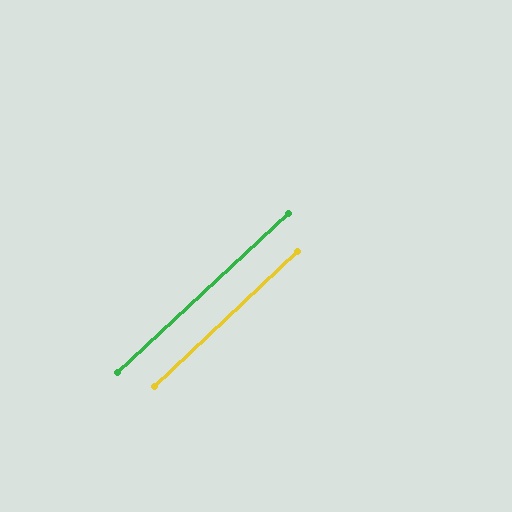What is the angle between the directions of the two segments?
Approximately 0 degrees.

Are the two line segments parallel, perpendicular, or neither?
Parallel — their directions differ by only 0.5°.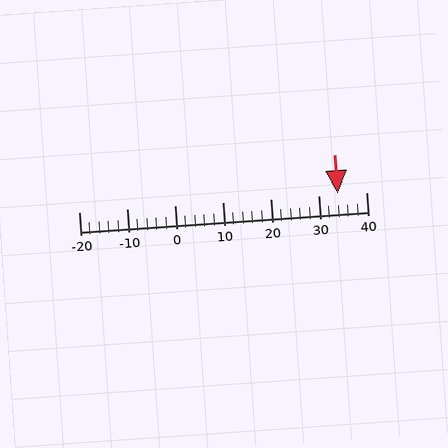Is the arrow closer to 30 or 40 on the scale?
The arrow is closer to 30.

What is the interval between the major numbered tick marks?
The major tick marks are spaced 10 units apart.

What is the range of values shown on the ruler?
The ruler shows values from -20 to 40.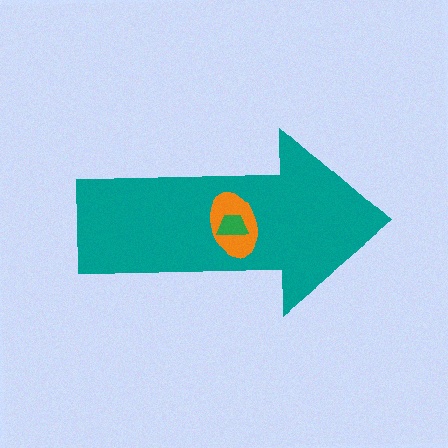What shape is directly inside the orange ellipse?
The green trapezoid.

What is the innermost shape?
The green trapezoid.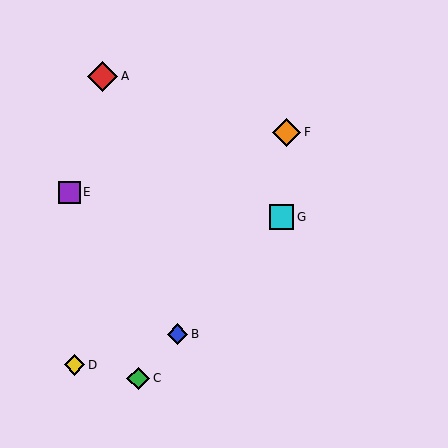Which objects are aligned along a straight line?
Objects B, C, G are aligned along a straight line.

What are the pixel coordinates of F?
Object F is at (287, 132).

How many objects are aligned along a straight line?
3 objects (B, C, G) are aligned along a straight line.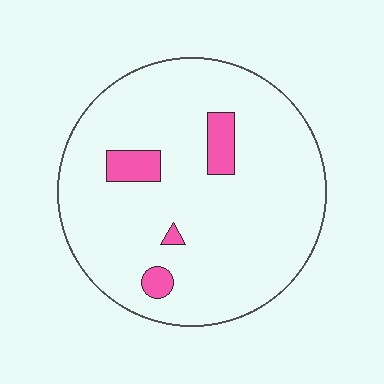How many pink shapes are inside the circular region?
4.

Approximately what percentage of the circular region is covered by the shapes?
Approximately 10%.